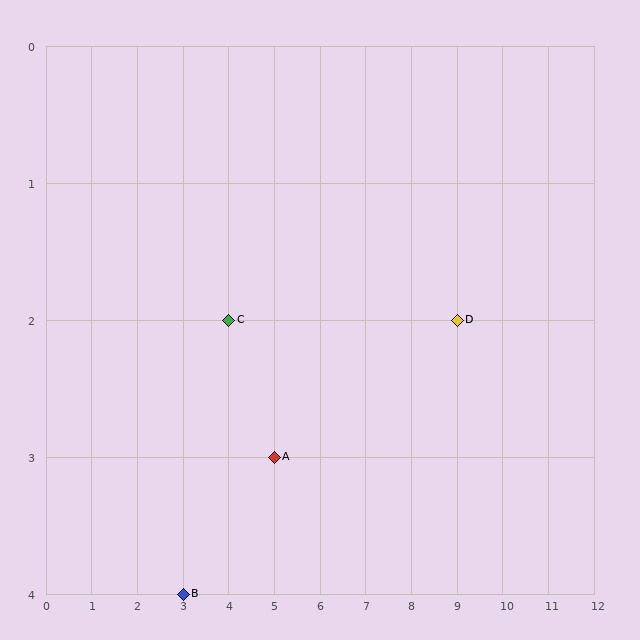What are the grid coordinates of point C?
Point C is at grid coordinates (4, 2).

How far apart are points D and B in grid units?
Points D and B are 6 columns and 2 rows apart (about 6.3 grid units diagonally).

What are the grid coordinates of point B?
Point B is at grid coordinates (3, 4).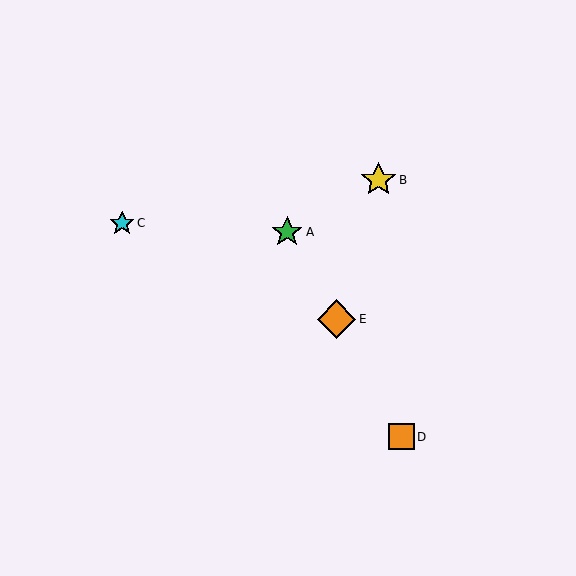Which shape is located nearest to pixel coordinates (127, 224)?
The cyan star (labeled C) at (122, 223) is nearest to that location.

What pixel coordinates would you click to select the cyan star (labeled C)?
Click at (122, 223) to select the cyan star C.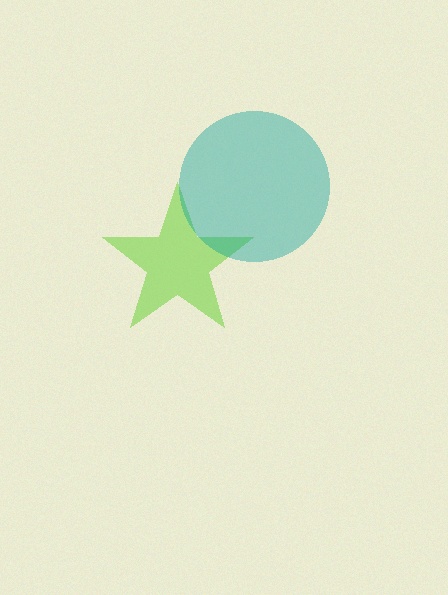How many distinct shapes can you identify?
There are 2 distinct shapes: a lime star, a teal circle.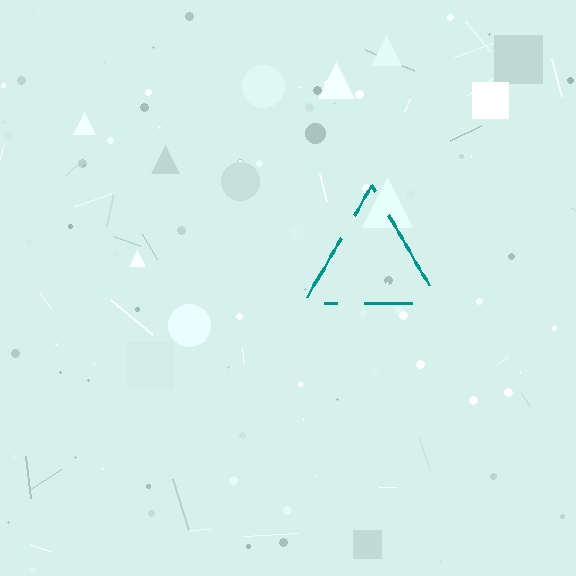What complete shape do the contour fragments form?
The contour fragments form a triangle.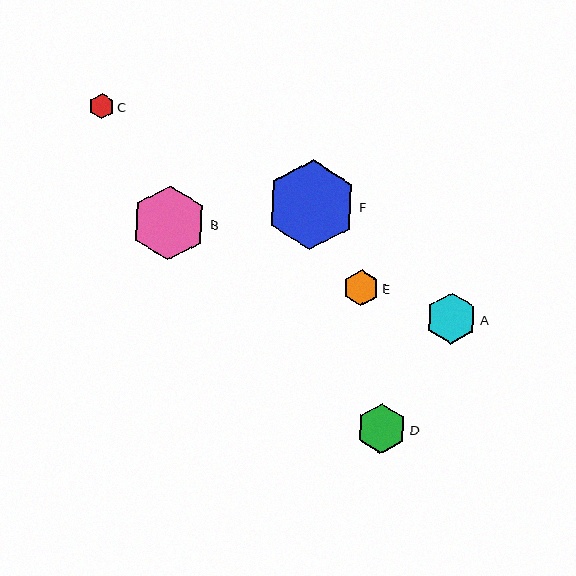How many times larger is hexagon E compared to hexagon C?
Hexagon E is approximately 1.4 times the size of hexagon C.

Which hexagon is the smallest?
Hexagon C is the smallest with a size of approximately 25 pixels.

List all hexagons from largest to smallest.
From largest to smallest: F, B, A, D, E, C.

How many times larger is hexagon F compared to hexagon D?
Hexagon F is approximately 1.8 times the size of hexagon D.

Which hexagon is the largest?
Hexagon F is the largest with a size of approximately 90 pixels.